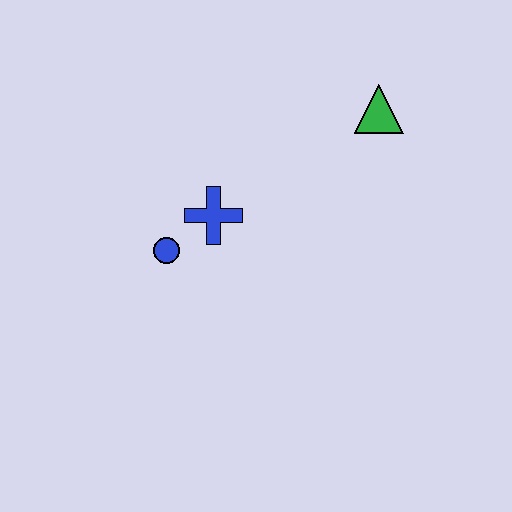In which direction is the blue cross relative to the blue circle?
The blue cross is to the right of the blue circle.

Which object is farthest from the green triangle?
The blue circle is farthest from the green triangle.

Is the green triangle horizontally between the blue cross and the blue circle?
No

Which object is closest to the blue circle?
The blue cross is closest to the blue circle.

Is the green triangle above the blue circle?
Yes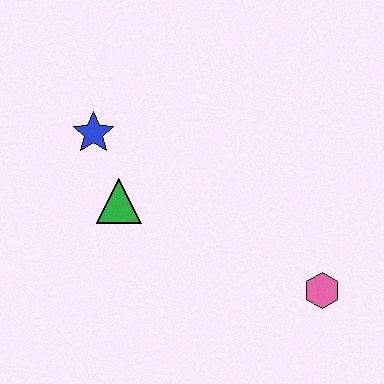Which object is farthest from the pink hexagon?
The blue star is farthest from the pink hexagon.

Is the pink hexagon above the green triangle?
No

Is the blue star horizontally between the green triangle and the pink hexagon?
No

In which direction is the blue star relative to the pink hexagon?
The blue star is to the left of the pink hexagon.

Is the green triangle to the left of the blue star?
No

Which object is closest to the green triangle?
The blue star is closest to the green triangle.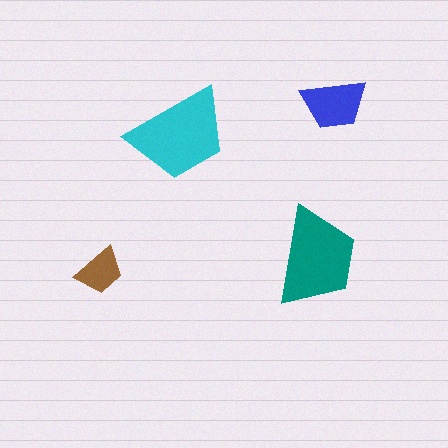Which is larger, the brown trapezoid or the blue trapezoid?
The blue one.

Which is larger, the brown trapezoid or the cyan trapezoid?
The cyan one.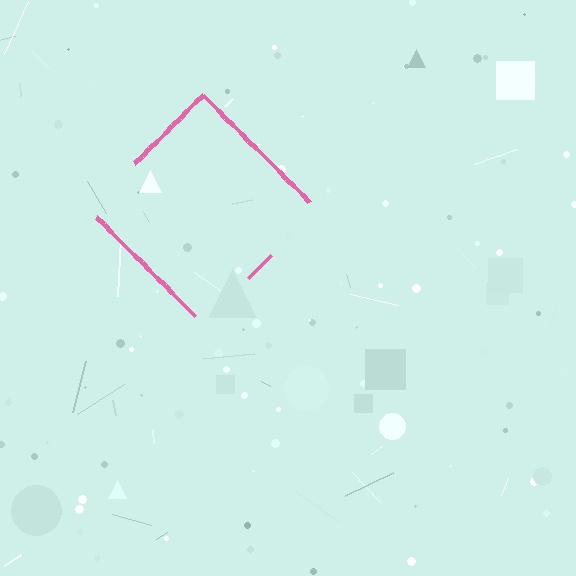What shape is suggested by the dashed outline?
The dashed outline suggests a diamond.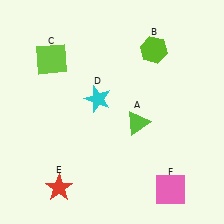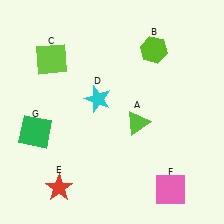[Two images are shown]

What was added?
A green square (G) was added in Image 2.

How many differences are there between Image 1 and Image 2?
There is 1 difference between the two images.